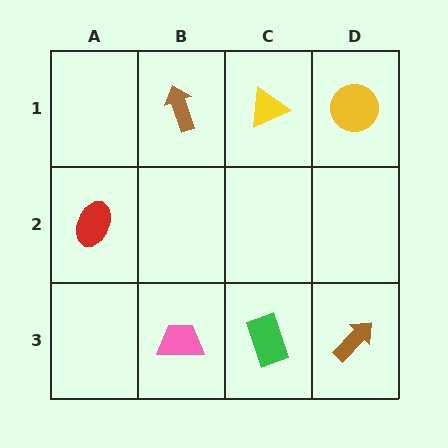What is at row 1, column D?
A yellow circle.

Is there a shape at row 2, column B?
No, that cell is empty.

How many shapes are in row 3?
3 shapes.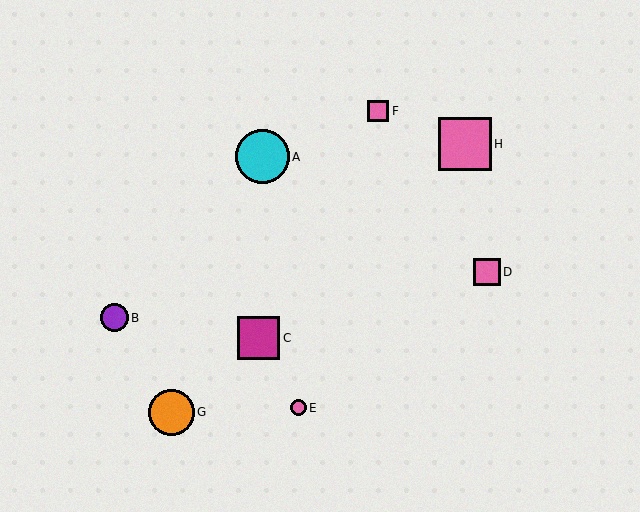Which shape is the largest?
The cyan circle (labeled A) is the largest.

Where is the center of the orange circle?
The center of the orange circle is at (172, 412).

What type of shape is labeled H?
Shape H is a pink square.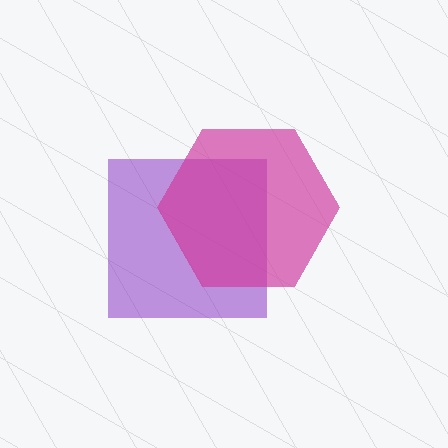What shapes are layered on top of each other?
The layered shapes are: a purple square, a magenta hexagon.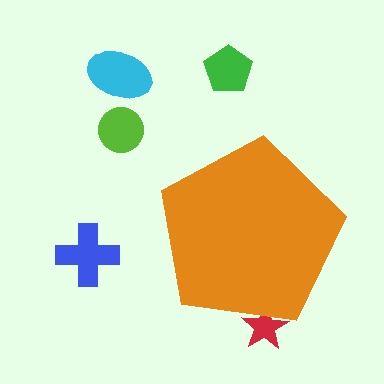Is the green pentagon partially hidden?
No, the green pentagon is fully visible.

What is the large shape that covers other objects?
An orange pentagon.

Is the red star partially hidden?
Yes, the red star is partially hidden behind the orange pentagon.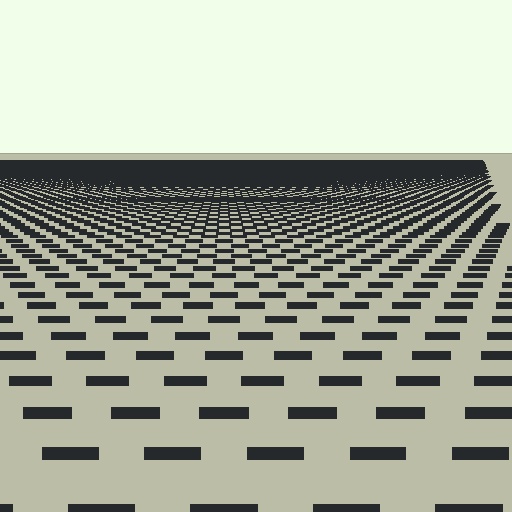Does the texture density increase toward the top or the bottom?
Density increases toward the top.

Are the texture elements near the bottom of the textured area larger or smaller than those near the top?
Larger. Near the bottom, elements are closer to the viewer and appear at a bigger on-screen size.